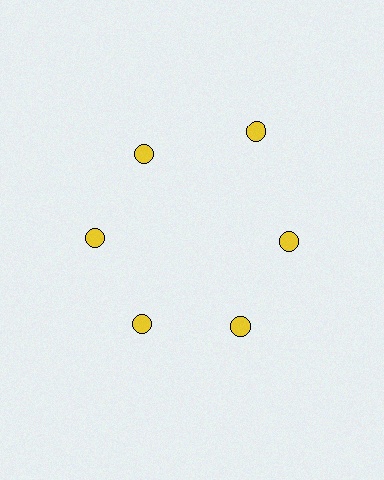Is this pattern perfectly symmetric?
No. The 6 yellow circles are arranged in a ring, but one element near the 1 o'clock position is pushed outward from the center, breaking the 6-fold rotational symmetry.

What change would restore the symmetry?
The symmetry would be restored by moving it inward, back onto the ring so that all 6 circles sit at equal angles and equal distance from the center.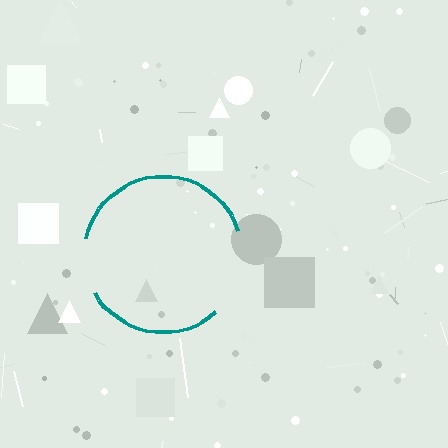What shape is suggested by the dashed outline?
The dashed outline suggests a circle.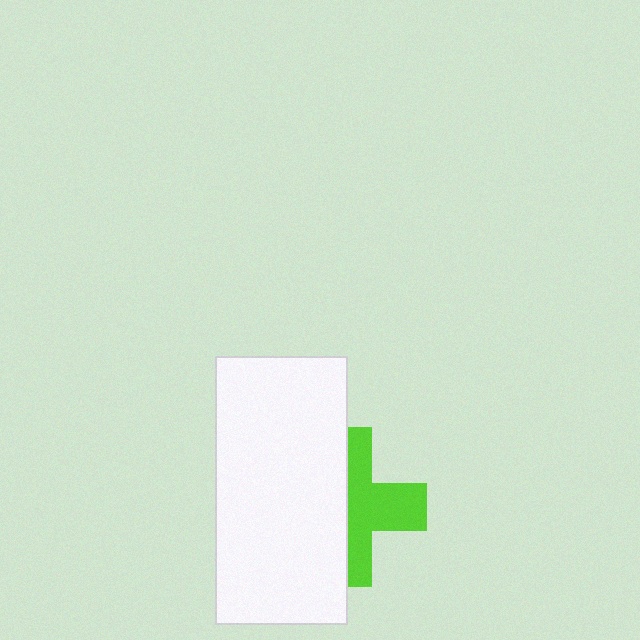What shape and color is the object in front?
The object in front is a white rectangle.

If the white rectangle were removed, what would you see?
You would see the complete lime cross.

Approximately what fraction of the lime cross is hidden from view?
Roughly 50% of the lime cross is hidden behind the white rectangle.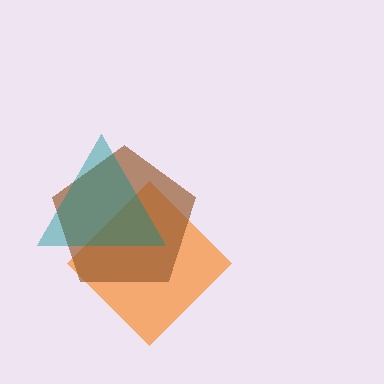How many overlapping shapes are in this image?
There are 3 overlapping shapes in the image.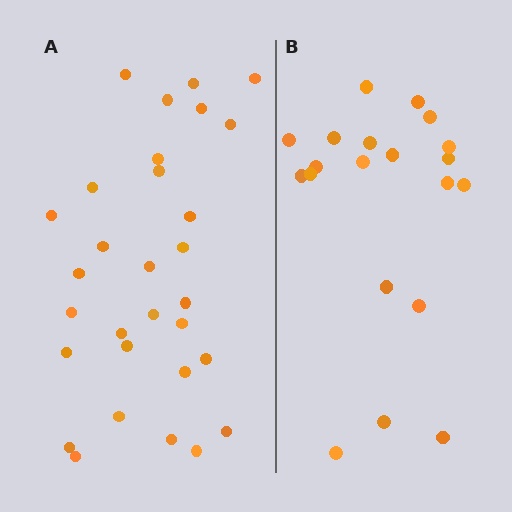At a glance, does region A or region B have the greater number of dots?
Region A (the left region) has more dots.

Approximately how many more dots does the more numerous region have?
Region A has roughly 10 or so more dots than region B.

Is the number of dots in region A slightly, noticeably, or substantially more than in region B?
Region A has substantially more. The ratio is roughly 1.5 to 1.